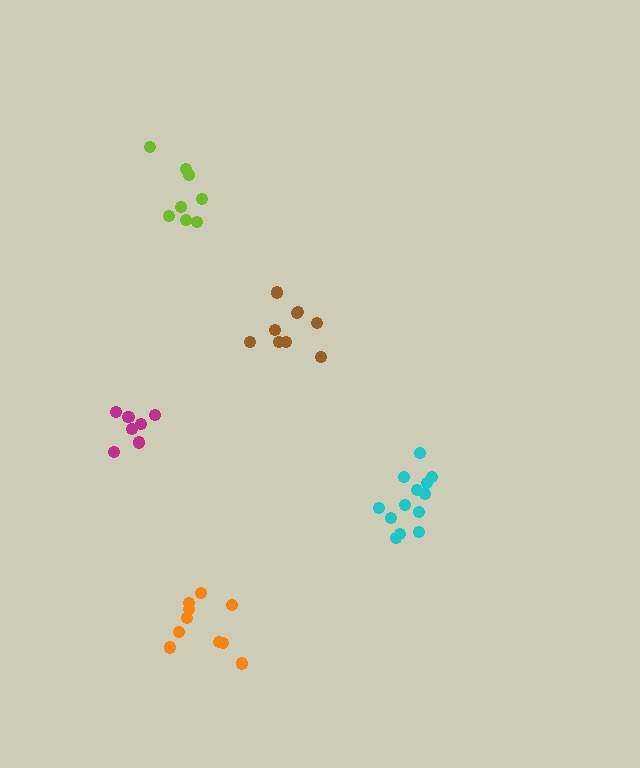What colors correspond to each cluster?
The clusters are colored: brown, lime, magenta, cyan, orange.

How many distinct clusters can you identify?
There are 5 distinct clusters.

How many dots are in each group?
Group 1: 9 dots, Group 2: 8 dots, Group 3: 7 dots, Group 4: 13 dots, Group 5: 10 dots (47 total).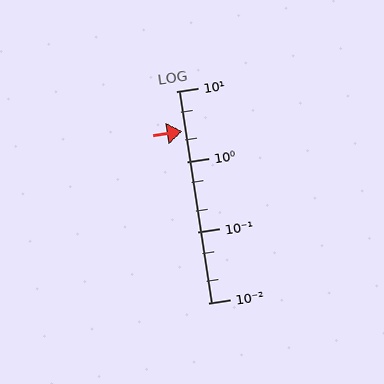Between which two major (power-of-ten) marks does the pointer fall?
The pointer is between 1 and 10.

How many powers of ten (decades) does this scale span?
The scale spans 3 decades, from 0.01 to 10.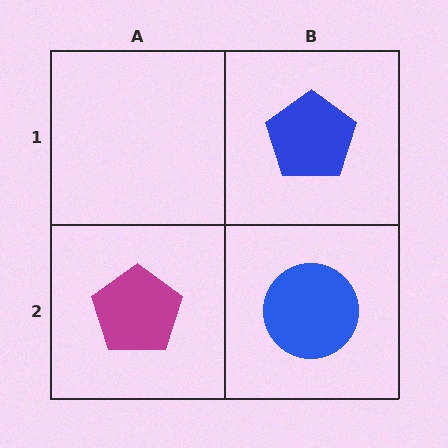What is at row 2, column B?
A blue circle.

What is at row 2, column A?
A magenta pentagon.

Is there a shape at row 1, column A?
No, that cell is empty.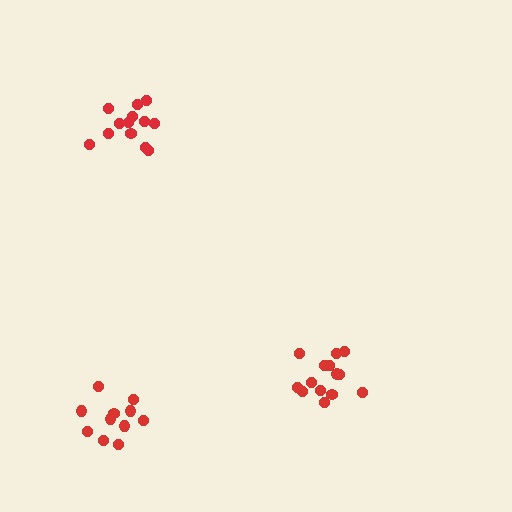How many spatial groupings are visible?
There are 3 spatial groupings.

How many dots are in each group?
Group 1: 11 dots, Group 2: 14 dots, Group 3: 14 dots (39 total).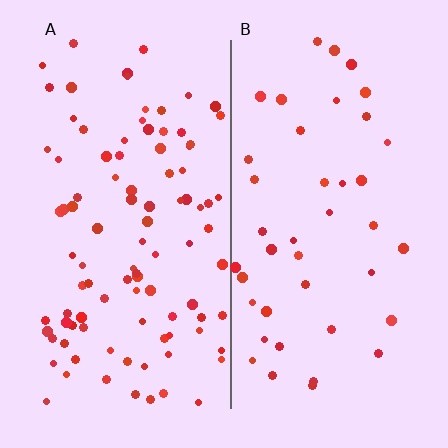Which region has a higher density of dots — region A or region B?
A (the left).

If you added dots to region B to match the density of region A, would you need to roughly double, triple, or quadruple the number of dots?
Approximately double.